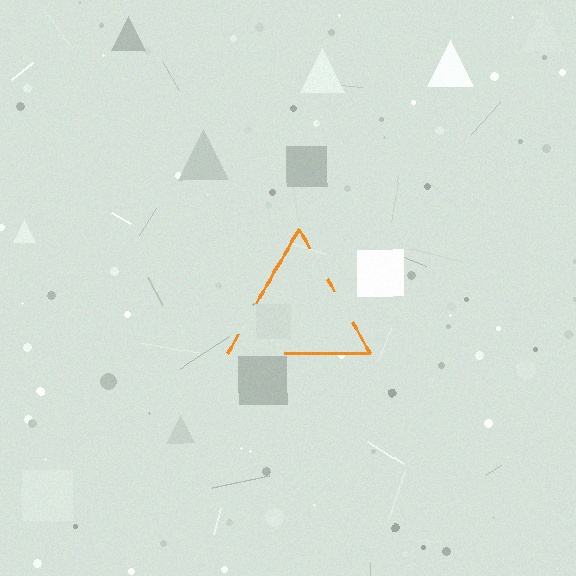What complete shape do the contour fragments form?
The contour fragments form a triangle.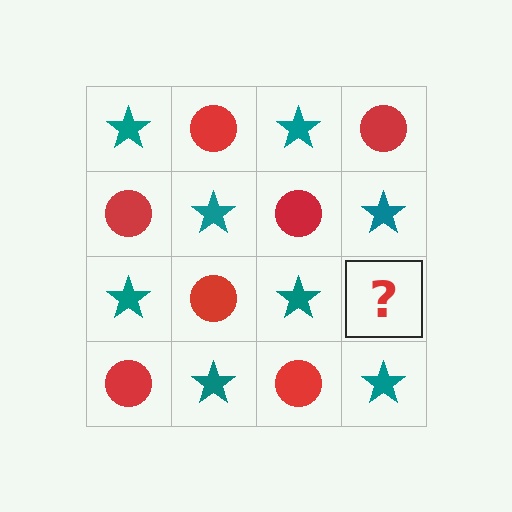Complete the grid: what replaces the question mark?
The question mark should be replaced with a red circle.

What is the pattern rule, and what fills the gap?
The rule is that it alternates teal star and red circle in a checkerboard pattern. The gap should be filled with a red circle.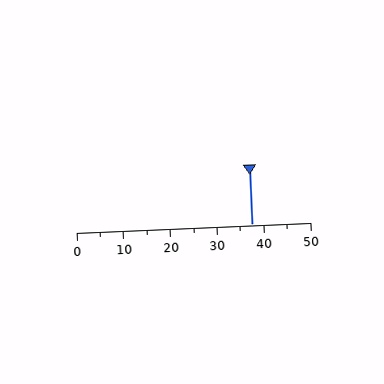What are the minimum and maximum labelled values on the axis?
The axis runs from 0 to 50.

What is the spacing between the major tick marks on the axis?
The major ticks are spaced 10 apart.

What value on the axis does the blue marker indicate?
The marker indicates approximately 37.5.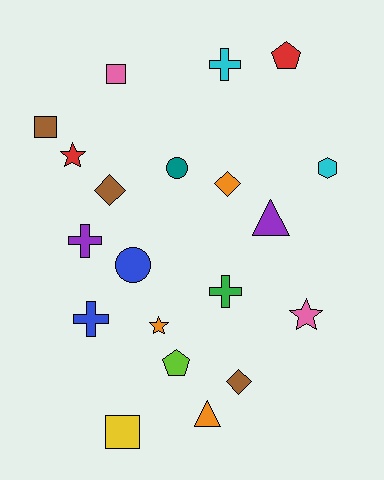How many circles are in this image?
There are 2 circles.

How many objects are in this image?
There are 20 objects.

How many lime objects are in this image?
There is 1 lime object.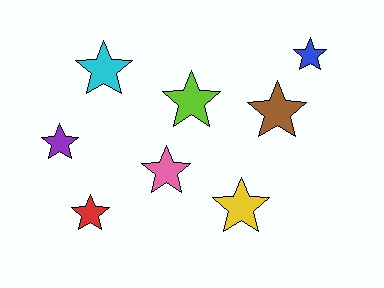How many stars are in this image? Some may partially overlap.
There are 8 stars.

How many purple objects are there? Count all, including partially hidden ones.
There is 1 purple object.